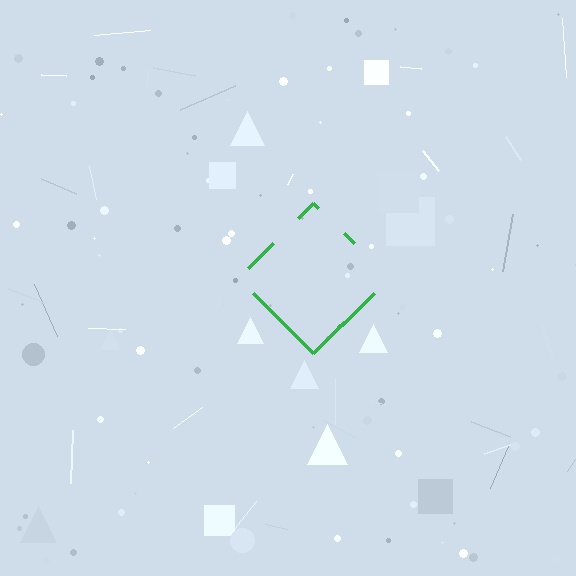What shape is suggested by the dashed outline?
The dashed outline suggests a diamond.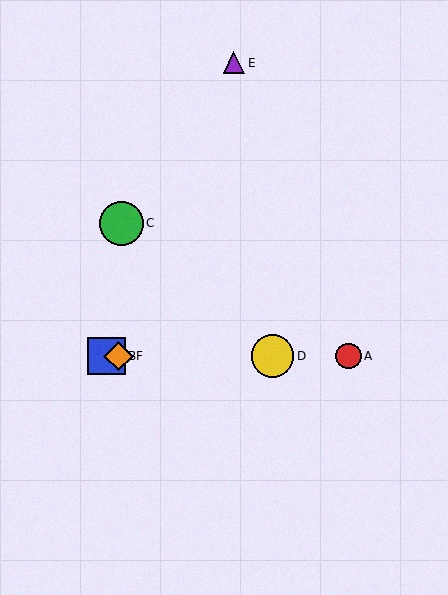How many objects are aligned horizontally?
4 objects (A, B, D, F) are aligned horizontally.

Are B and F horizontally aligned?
Yes, both are at y≈356.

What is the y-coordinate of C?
Object C is at y≈223.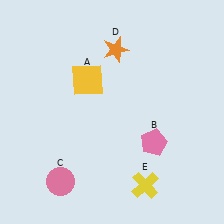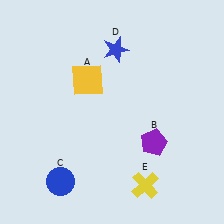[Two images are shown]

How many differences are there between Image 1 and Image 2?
There are 3 differences between the two images.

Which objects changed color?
B changed from pink to purple. C changed from pink to blue. D changed from orange to blue.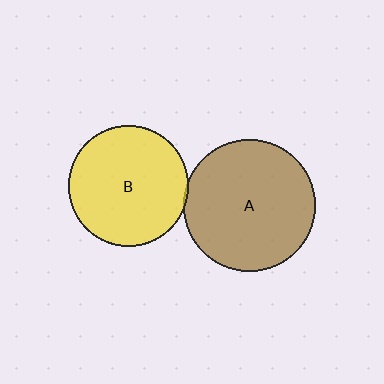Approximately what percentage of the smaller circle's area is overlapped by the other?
Approximately 5%.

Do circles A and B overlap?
Yes.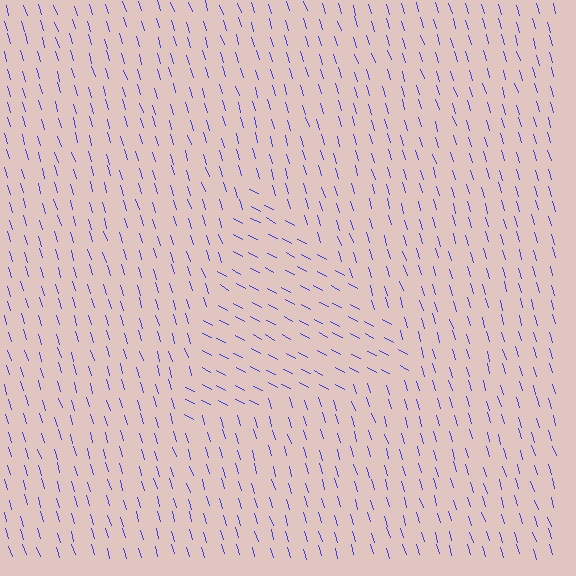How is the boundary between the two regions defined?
The boundary is defined purely by a change in line orientation (approximately 45 degrees difference). All lines are the same color and thickness.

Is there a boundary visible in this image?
Yes, there is a texture boundary formed by a change in line orientation.